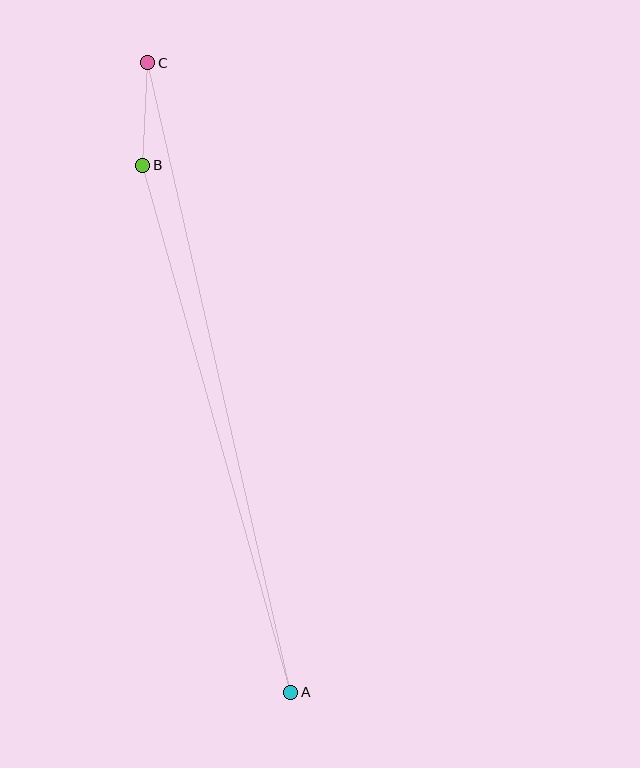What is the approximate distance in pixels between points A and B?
The distance between A and B is approximately 548 pixels.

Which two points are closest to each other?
Points B and C are closest to each other.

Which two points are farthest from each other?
Points A and C are farthest from each other.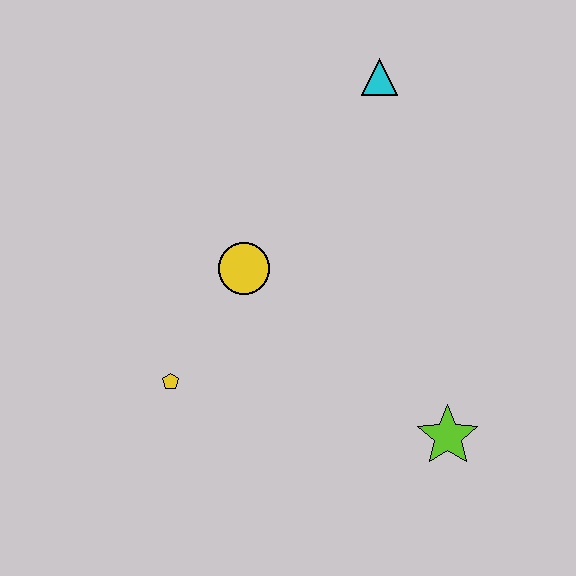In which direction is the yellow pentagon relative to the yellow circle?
The yellow pentagon is below the yellow circle.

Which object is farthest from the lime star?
The cyan triangle is farthest from the lime star.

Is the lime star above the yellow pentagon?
No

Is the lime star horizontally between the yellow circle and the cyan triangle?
No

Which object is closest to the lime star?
The yellow circle is closest to the lime star.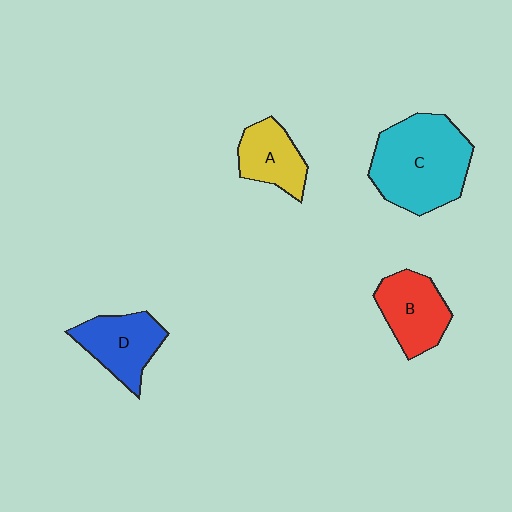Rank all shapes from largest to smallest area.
From largest to smallest: C (cyan), B (red), D (blue), A (yellow).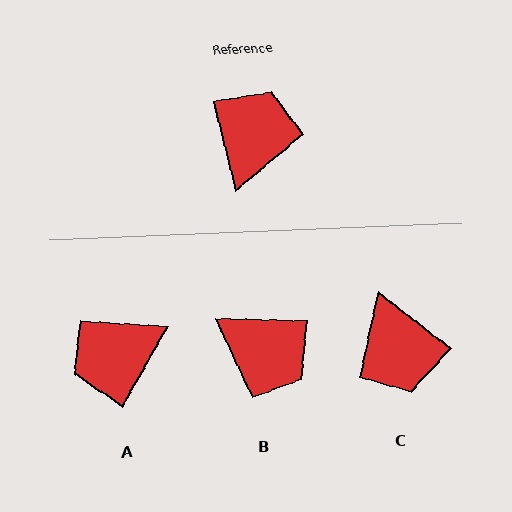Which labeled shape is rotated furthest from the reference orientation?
C, about 142 degrees away.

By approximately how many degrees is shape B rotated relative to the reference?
Approximately 105 degrees clockwise.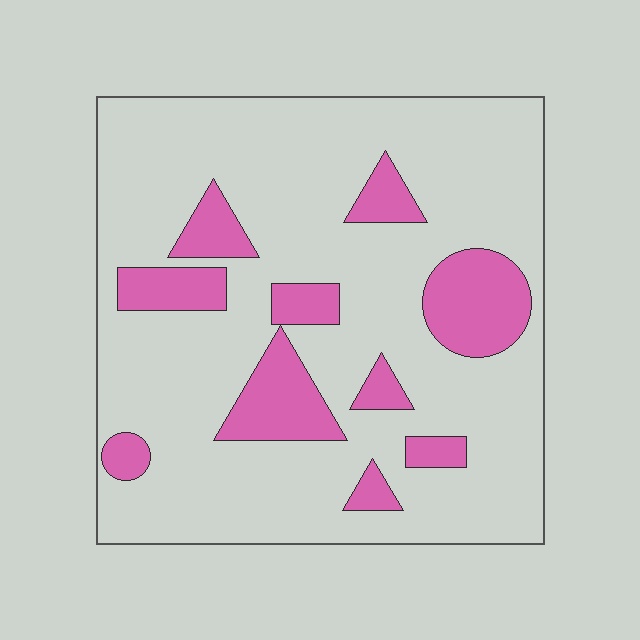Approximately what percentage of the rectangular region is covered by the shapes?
Approximately 20%.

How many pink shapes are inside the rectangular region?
10.